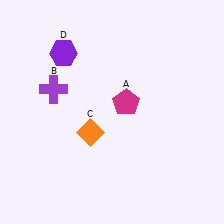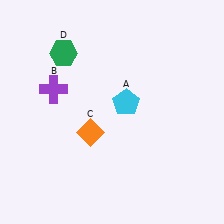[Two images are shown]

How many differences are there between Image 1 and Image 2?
There are 2 differences between the two images.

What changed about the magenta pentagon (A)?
In Image 1, A is magenta. In Image 2, it changed to cyan.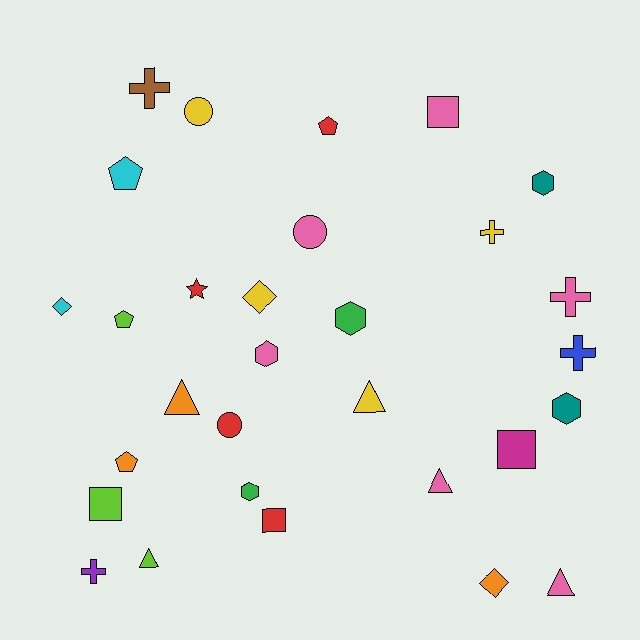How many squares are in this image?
There are 4 squares.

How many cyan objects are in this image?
There are 2 cyan objects.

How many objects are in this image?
There are 30 objects.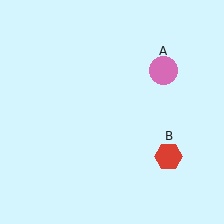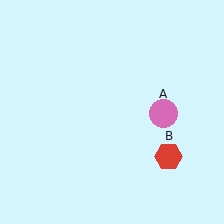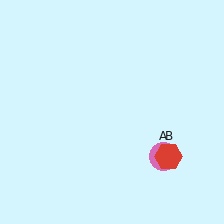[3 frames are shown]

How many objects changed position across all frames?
1 object changed position: pink circle (object A).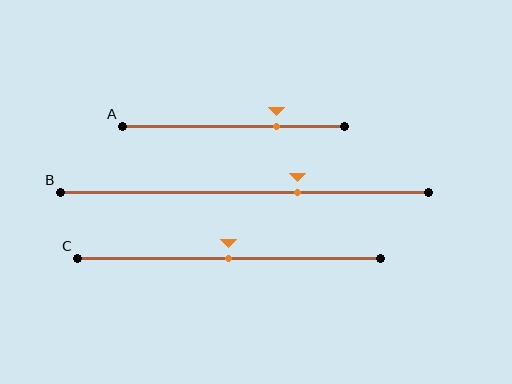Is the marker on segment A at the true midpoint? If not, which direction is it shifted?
No, the marker on segment A is shifted to the right by about 19% of the segment length.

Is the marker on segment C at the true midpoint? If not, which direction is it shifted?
Yes, the marker on segment C is at the true midpoint.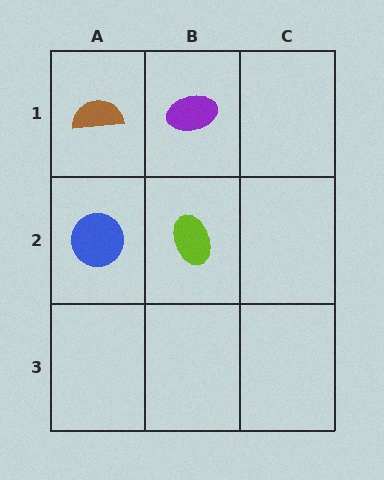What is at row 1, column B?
A purple ellipse.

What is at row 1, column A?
A brown semicircle.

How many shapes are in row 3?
0 shapes.